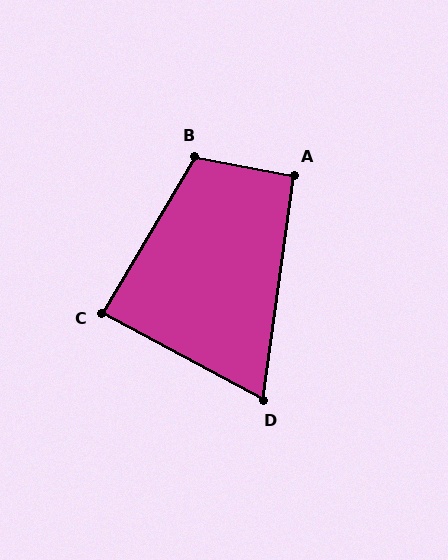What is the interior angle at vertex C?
Approximately 88 degrees (approximately right).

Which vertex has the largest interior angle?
B, at approximately 110 degrees.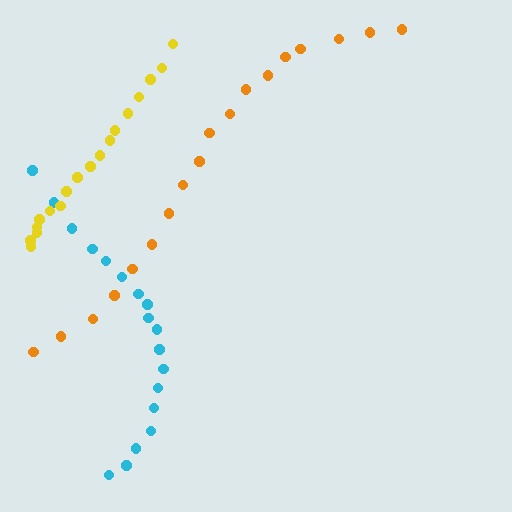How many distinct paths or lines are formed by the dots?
There are 3 distinct paths.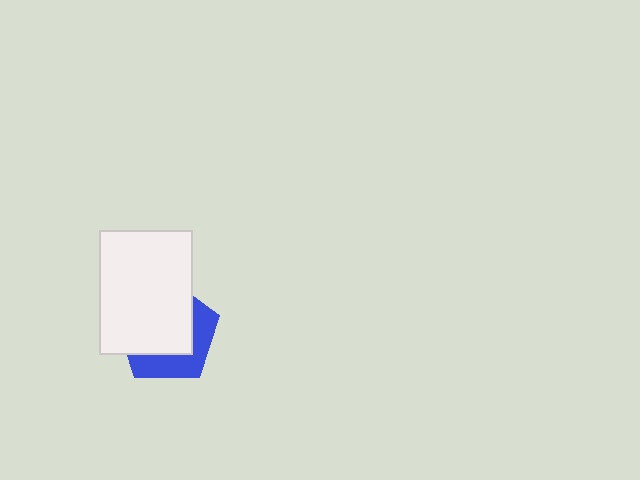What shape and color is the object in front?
The object in front is a white rectangle.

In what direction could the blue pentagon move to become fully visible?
The blue pentagon could move toward the lower-right. That would shift it out from behind the white rectangle entirely.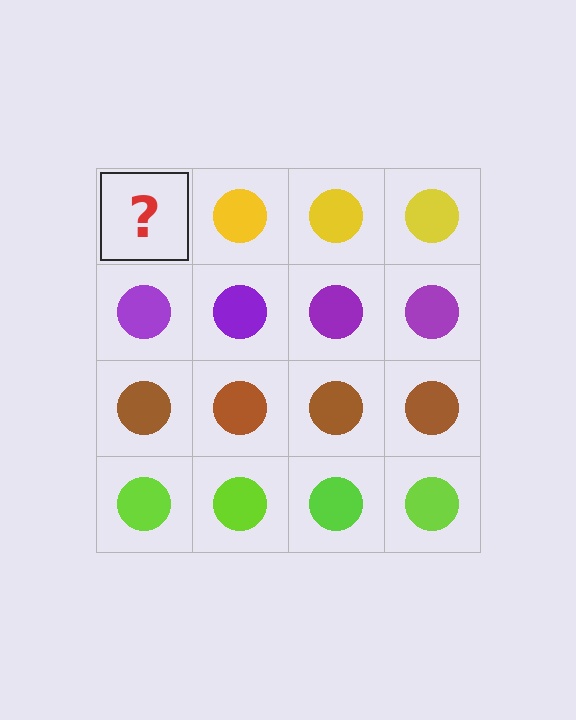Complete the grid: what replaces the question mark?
The question mark should be replaced with a yellow circle.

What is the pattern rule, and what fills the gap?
The rule is that each row has a consistent color. The gap should be filled with a yellow circle.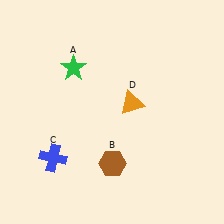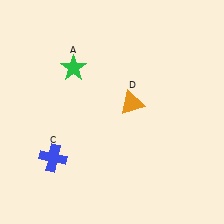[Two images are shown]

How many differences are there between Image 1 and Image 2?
There is 1 difference between the two images.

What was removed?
The brown hexagon (B) was removed in Image 2.